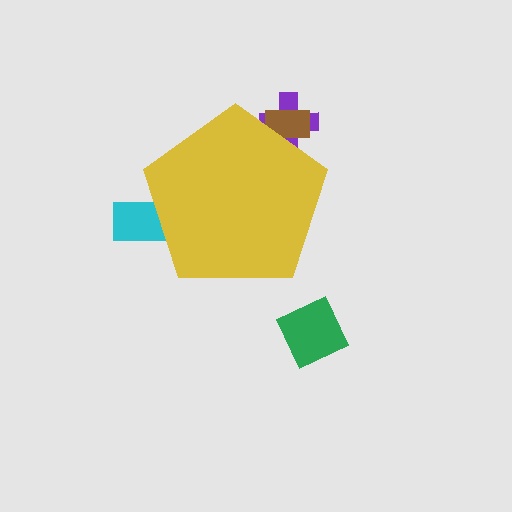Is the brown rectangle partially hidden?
Yes, the brown rectangle is partially hidden behind the yellow pentagon.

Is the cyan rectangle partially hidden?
Yes, the cyan rectangle is partially hidden behind the yellow pentagon.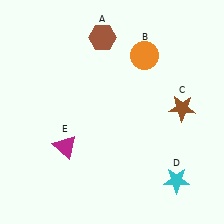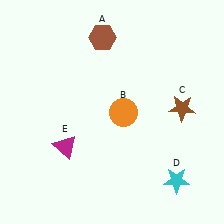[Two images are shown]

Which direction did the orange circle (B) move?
The orange circle (B) moved down.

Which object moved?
The orange circle (B) moved down.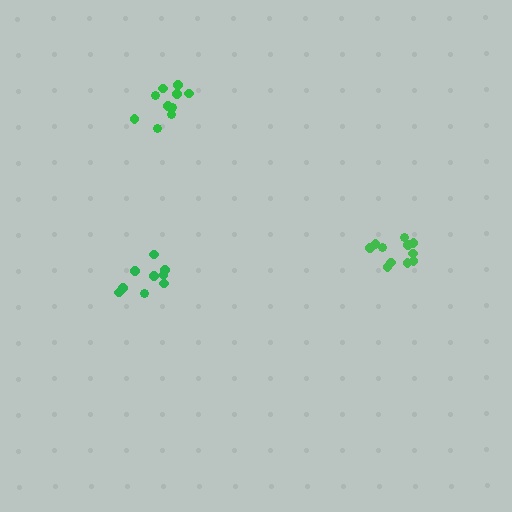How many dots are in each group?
Group 1: 11 dots, Group 2: 9 dots, Group 3: 10 dots (30 total).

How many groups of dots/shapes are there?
There are 3 groups.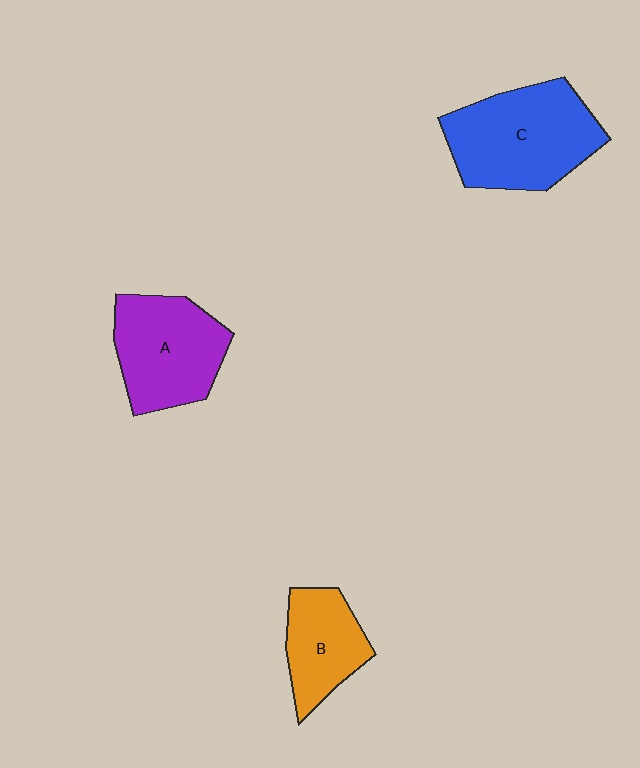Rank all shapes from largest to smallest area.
From largest to smallest: C (blue), A (purple), B (orange).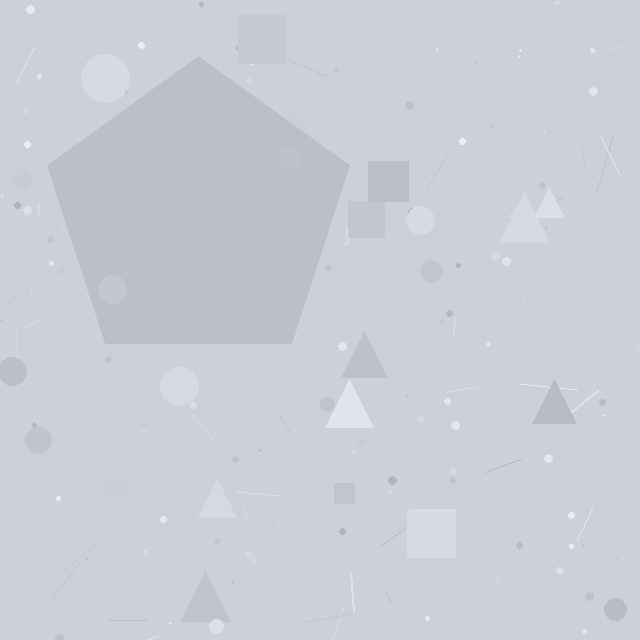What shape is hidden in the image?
A pentagon is hidden in the image.